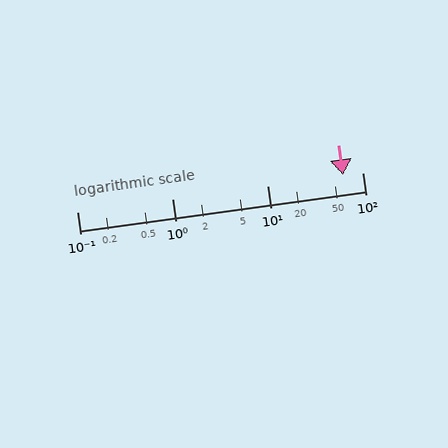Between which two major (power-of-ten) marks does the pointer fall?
The pointer is between 10 and 100.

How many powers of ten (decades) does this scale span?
The scale spans 3 decades, from 0.1 to 100.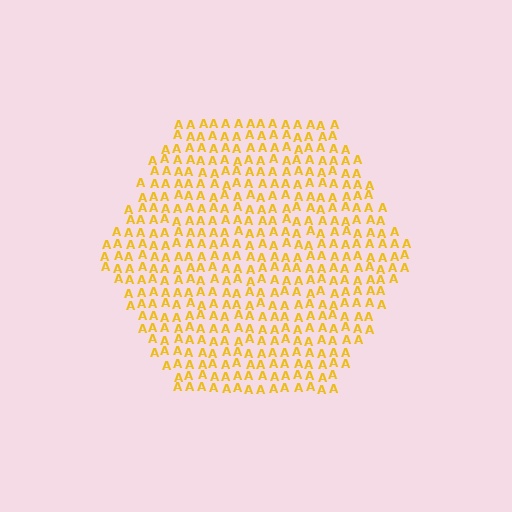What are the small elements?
The small elements are letter A's.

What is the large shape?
The large shape is a hexagon.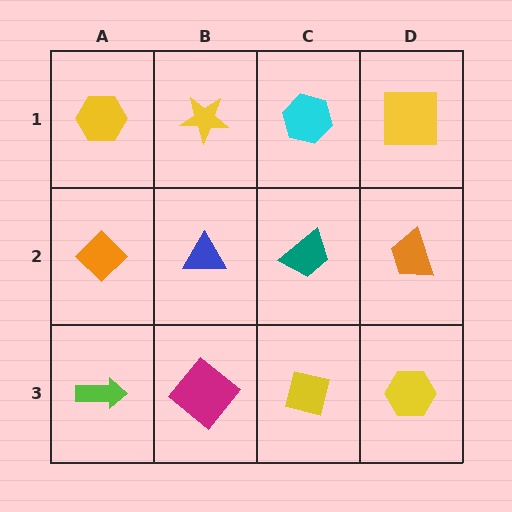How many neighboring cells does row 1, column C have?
3.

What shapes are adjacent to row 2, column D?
A yellow square (row 1, column D), a yellow hexagon (row 3, column D), a teal trapezoid (row 2, column C).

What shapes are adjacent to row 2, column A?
A yellow hexagon (row 1, column A), a lime arrow (row 3, column A), a blue triangle (row 2, column B).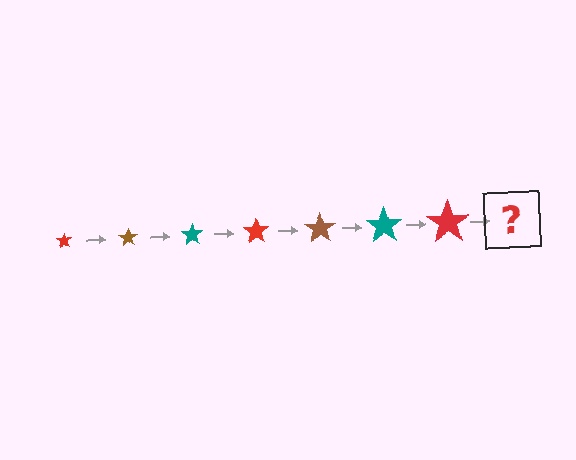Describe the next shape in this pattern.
It should be a brown star, larger than the previous one.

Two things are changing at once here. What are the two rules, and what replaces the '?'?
The two rules are that the star grows larger each step and the color cycles through red, brown, and teal. The '?' should be a brown star, larger than the previous one.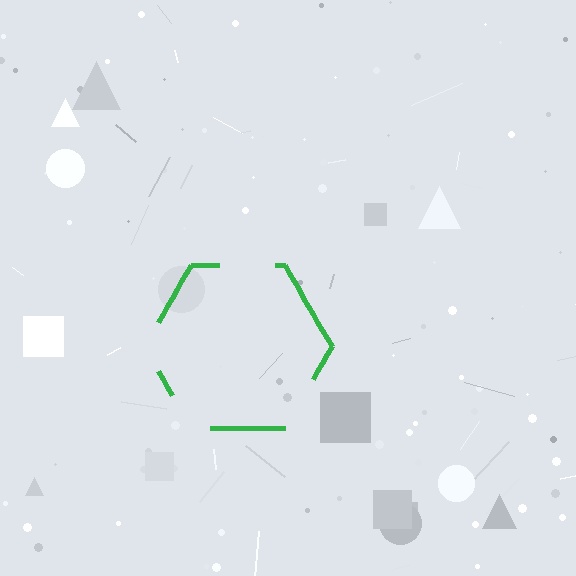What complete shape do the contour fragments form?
The contour fragments form a hexagon.